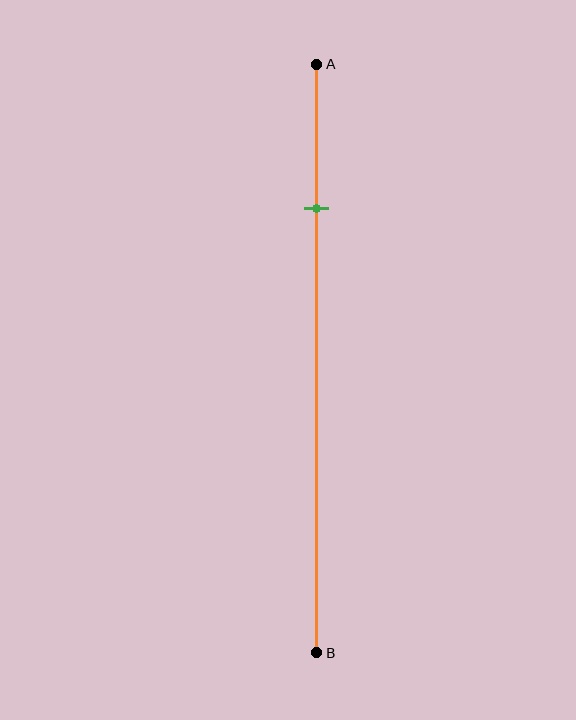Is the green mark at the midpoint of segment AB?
No, the mark is at about 25% from A, not at the 50% midpoint.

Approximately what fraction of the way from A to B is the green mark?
The green mark is approximately 25% of the way from A to B.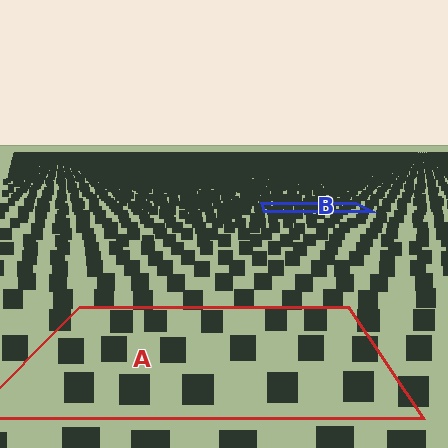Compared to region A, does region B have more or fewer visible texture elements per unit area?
Region B has more texture elements per unit area — they are packed more densely because it is farther away.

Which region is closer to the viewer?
Region A is closer. The texture elements there are larger and more spread out.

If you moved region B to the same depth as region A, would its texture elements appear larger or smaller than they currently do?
They would appear larger. At a closer depth, the same texture elements are projected at a bigger on-screen size.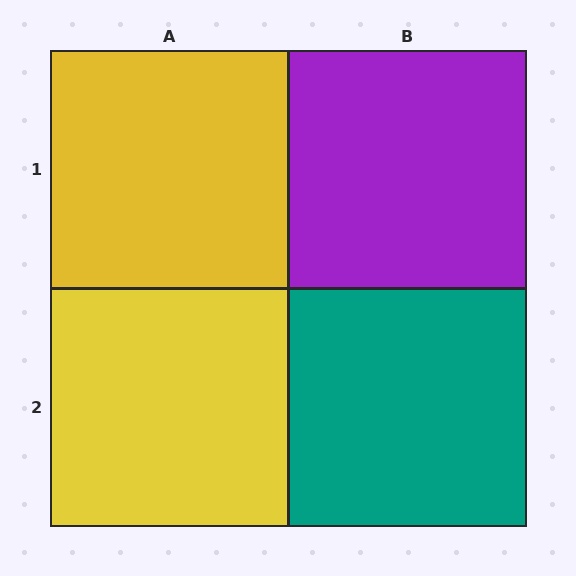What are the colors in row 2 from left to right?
Yellow, teal.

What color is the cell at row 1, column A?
Yellow.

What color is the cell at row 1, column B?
Purple.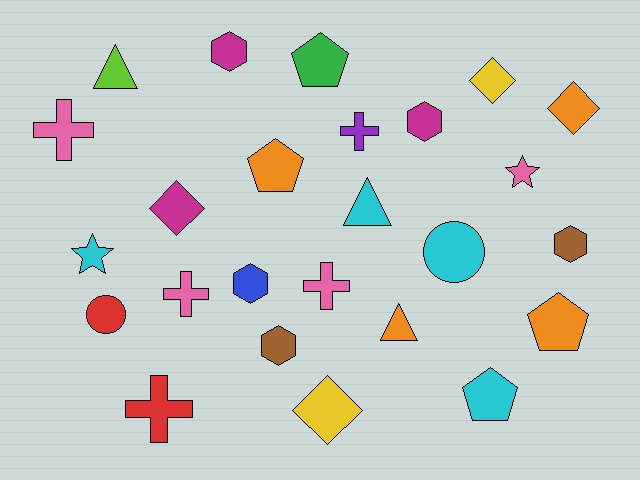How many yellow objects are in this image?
There are 2 yellow objects.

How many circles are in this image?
There are 2 circles.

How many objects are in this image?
There are 25 objects.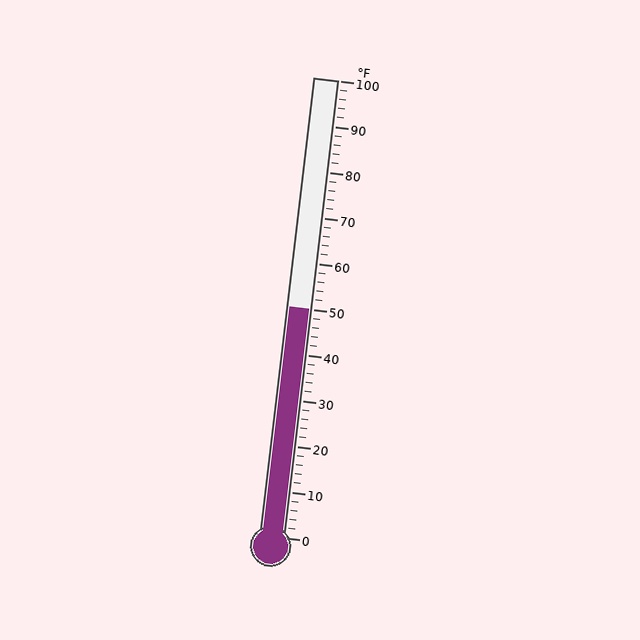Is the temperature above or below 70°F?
The temperature is below 70°F.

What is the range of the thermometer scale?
The thermometer scale ranges from 0°F to 100°F.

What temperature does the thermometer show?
The thermometer shows approximately 50°F.